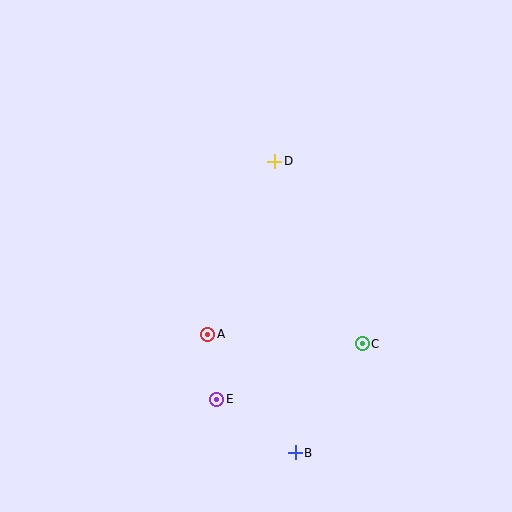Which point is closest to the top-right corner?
Point D is closest to the top-right corner.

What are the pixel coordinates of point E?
Point E is at (217, 399).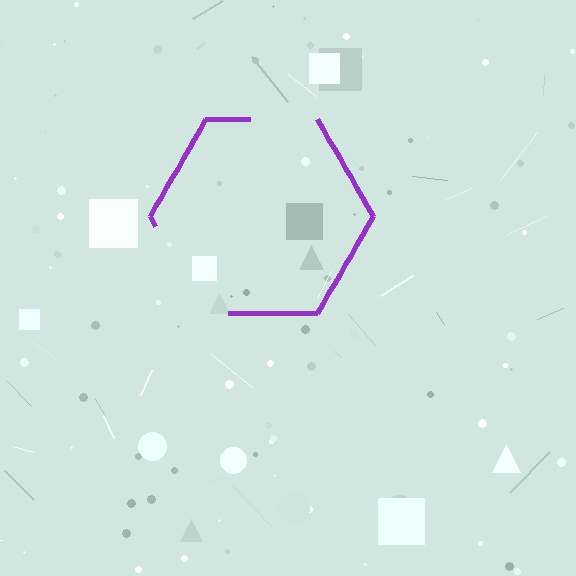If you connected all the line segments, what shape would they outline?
They would outline a hexagon.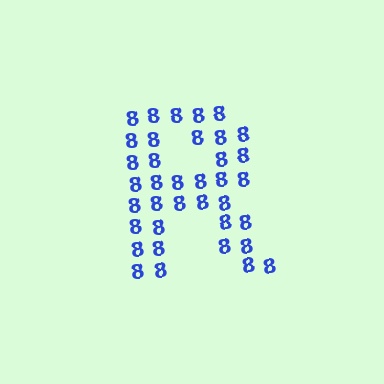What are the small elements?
The small elements are digit 8's.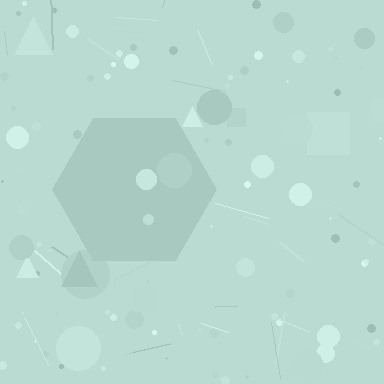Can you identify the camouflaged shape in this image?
The camouflaged shape is a hexagon.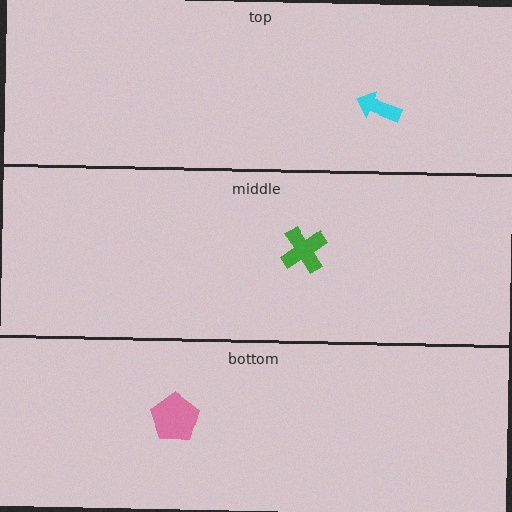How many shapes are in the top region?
1.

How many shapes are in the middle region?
1.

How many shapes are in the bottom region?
1.